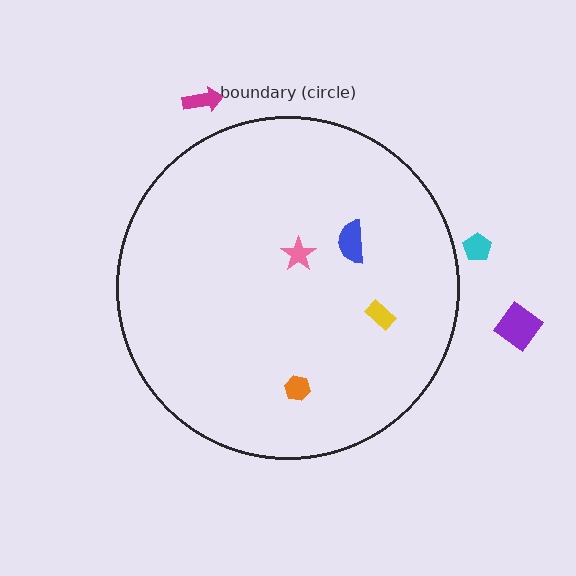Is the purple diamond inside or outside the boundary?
Outside.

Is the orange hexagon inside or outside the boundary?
Inside.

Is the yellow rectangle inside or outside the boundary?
Inside.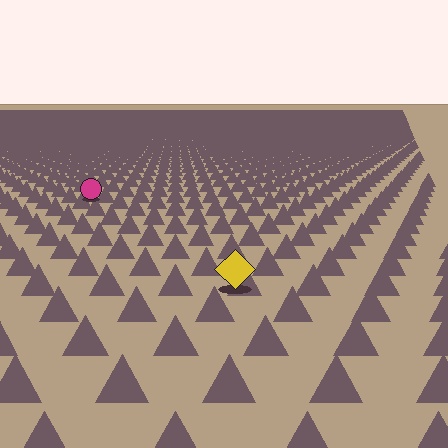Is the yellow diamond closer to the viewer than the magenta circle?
Yes. The yellow diamond is closer — you can tell from the texture gradient: the ground texture is coarser near it.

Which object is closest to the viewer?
The yellow diamond is closest. The texture marks near it are larger and more spread out.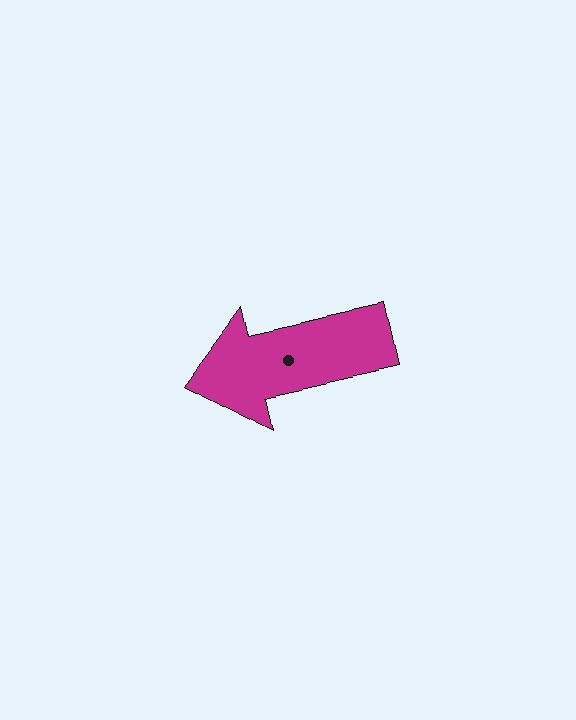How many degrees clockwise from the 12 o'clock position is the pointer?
Approximately 257 degrees.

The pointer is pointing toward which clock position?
Roughly 9 o'clock.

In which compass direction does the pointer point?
West.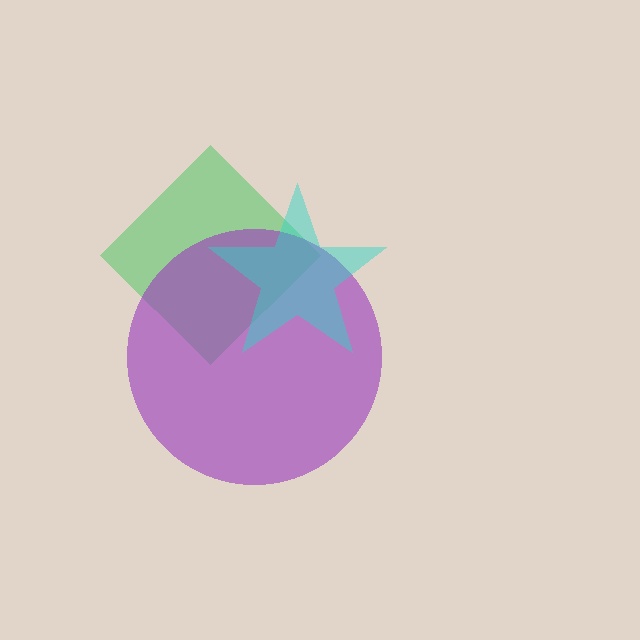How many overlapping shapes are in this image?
There are 3 overlapping shapes in the image.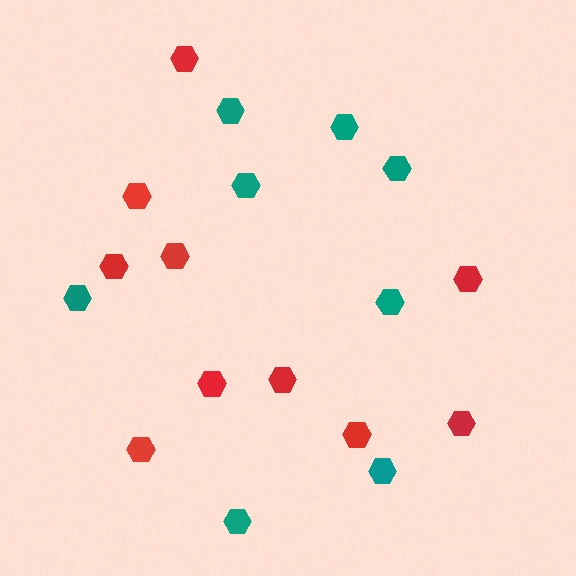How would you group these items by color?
There are 2 groups: one group of teal hexagons (8) and one group of red hexagons (10).